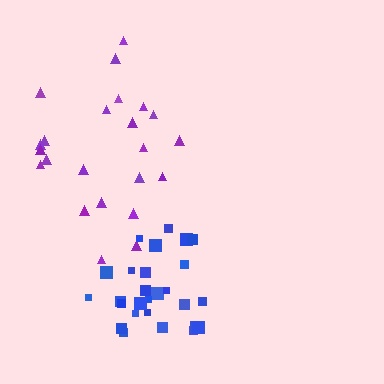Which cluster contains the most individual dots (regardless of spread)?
Blue (28).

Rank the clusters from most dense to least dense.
blue, purple.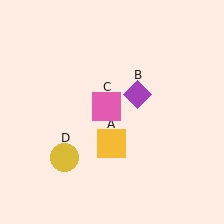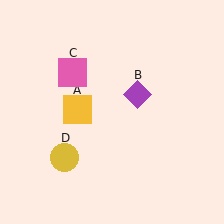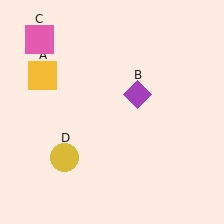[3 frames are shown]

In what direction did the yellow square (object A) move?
The yellow square (object A) moved up and to the left.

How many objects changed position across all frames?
2 objects changed position: yellow square (object A), pink square (object C).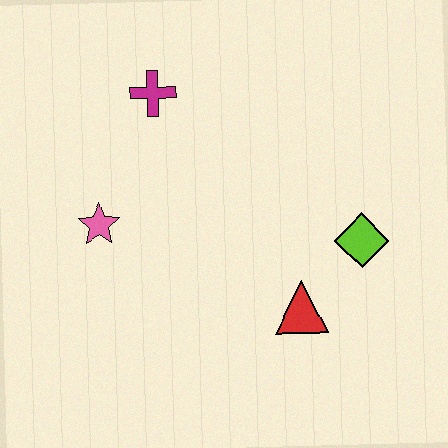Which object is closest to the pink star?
The magenta cross is closest to the pink star.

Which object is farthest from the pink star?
The lime diamond is farthest from the pink star.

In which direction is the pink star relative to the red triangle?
The pink star is to the left of the red triangle.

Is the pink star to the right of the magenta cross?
No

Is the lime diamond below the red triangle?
No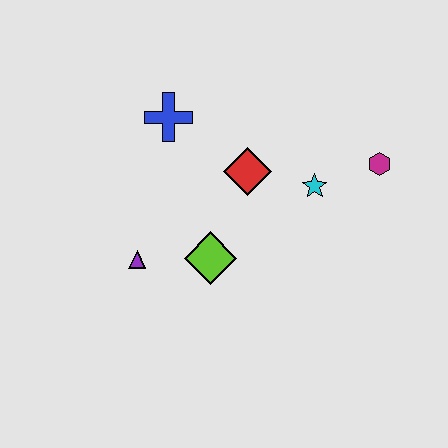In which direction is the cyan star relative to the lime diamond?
The cyan star is to the right of the lime diamond.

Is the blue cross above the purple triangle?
Yes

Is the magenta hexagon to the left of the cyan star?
No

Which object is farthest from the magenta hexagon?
The purple triangle is farthest from the magenta hexagon.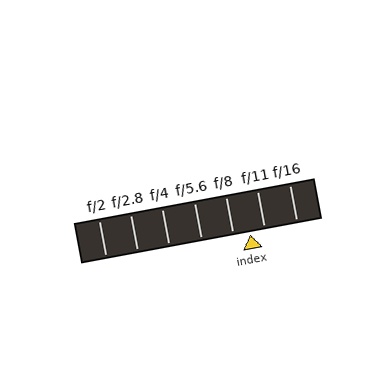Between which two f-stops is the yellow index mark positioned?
The index mark is between f/8 and f/11.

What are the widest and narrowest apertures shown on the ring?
The widest aperture shown is f/2 and the narrowest is f/16.